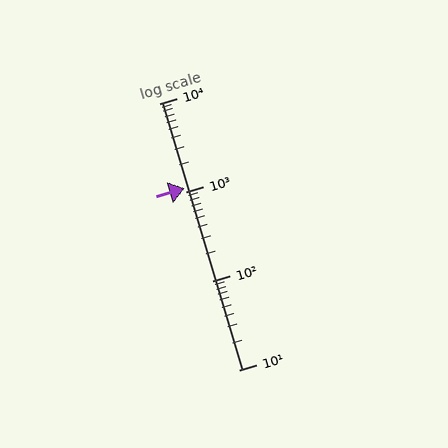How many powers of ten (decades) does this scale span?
The scale spans 3 decades, from 10 to 10000.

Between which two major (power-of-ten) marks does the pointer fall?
The pointer is between 1000 and 10000.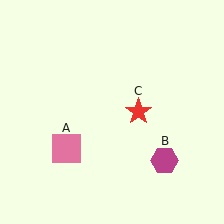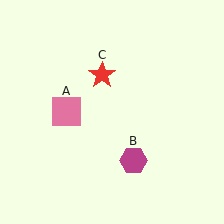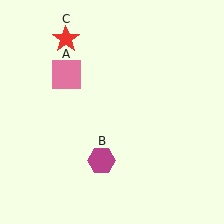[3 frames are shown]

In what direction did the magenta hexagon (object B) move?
The magenta hexagon (object B) moved left.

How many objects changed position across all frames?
3 objects changed position: pink square (object A), magenta hexagon (object B), red star (object C).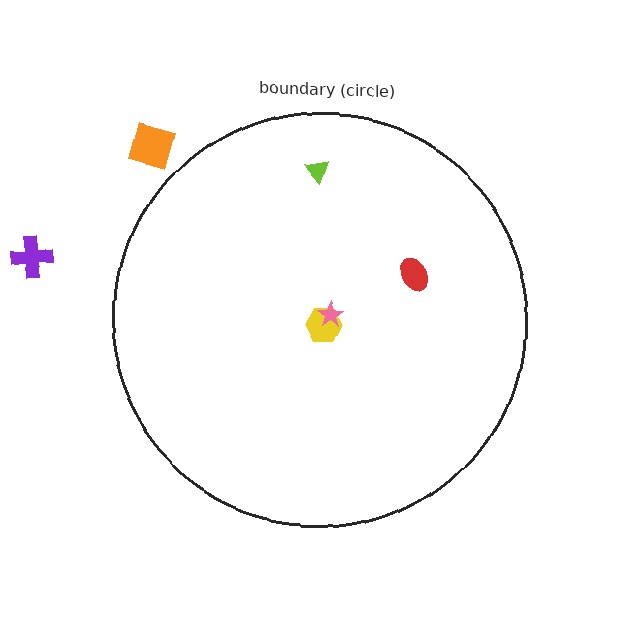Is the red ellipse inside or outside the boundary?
Inside.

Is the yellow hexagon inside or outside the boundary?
Inside.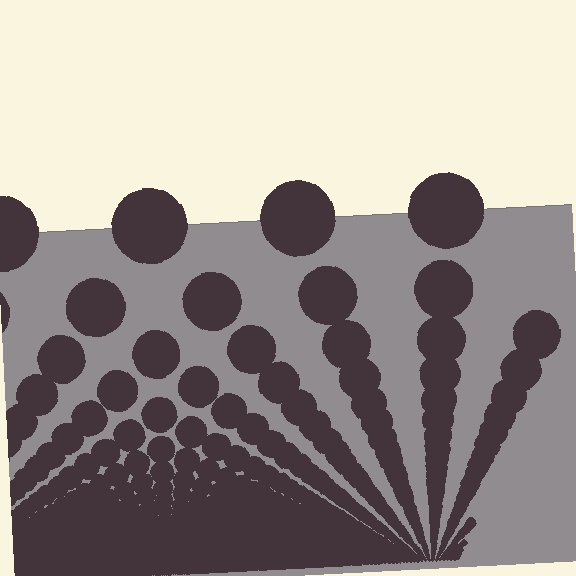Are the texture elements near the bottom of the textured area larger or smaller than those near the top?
Smaller. The gradient is inverted — elements near the bottom are smaller and denser.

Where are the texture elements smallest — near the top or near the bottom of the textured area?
Near the bottom.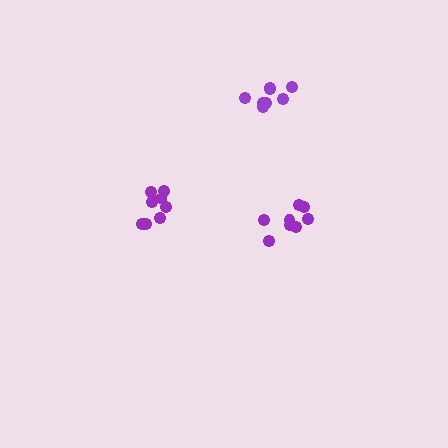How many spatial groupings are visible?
There are 3 spatial groupings.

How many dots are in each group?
Group 1: 8 dots, Group 2: 8 dots, Group 3: 8 dots (24 total).